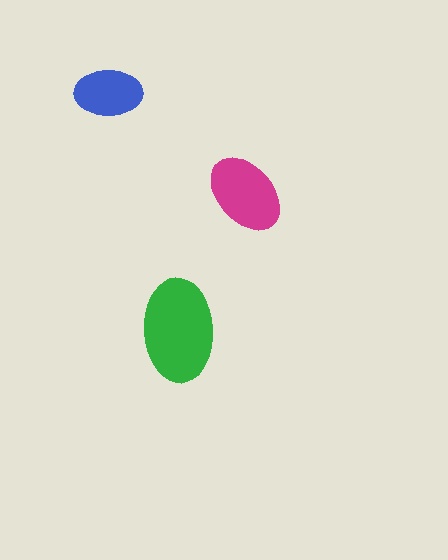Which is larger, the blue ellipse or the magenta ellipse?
The magenta one.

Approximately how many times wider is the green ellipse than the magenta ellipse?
About 1.5 times wider.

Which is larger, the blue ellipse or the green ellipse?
The green one.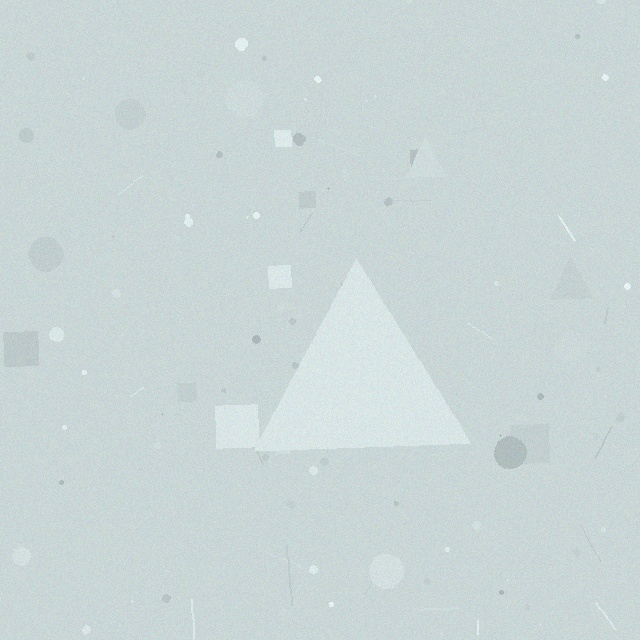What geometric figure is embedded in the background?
A triangle is embedded in the background.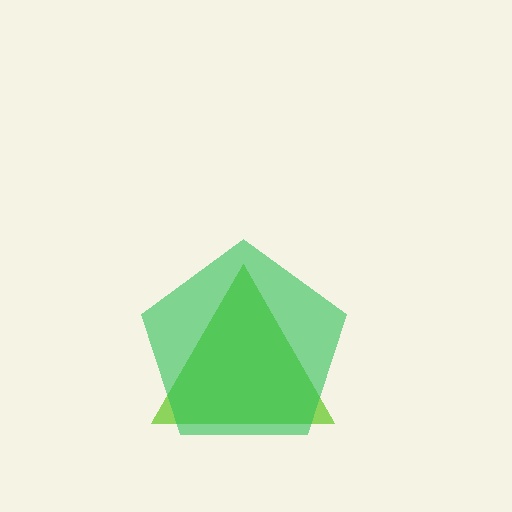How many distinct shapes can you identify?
There are 2 distinct shapes: a lime triangle, a green pentagon.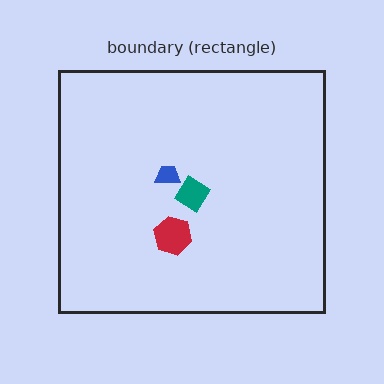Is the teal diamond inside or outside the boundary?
Inside.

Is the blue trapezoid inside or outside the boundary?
Inside.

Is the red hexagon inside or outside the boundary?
Inside.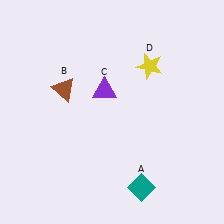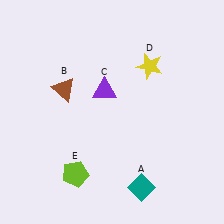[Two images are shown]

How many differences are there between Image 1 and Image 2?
There is 1 difference between the two images.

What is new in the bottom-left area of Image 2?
A lime pentagon (E) was added in the bottom-left area of Image 2.